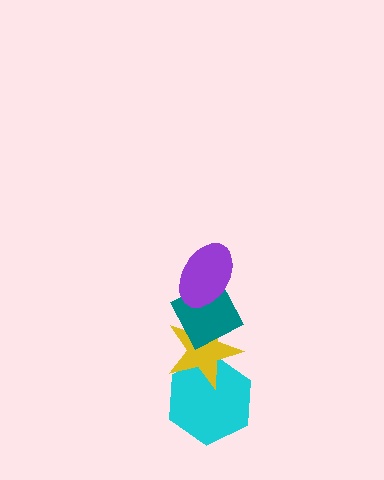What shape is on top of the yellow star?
The teal diamond is on top of the yellow star.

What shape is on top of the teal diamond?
The purple ellipse is on top of the teal diamond.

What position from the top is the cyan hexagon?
The cyan hexagon is 4th from the top.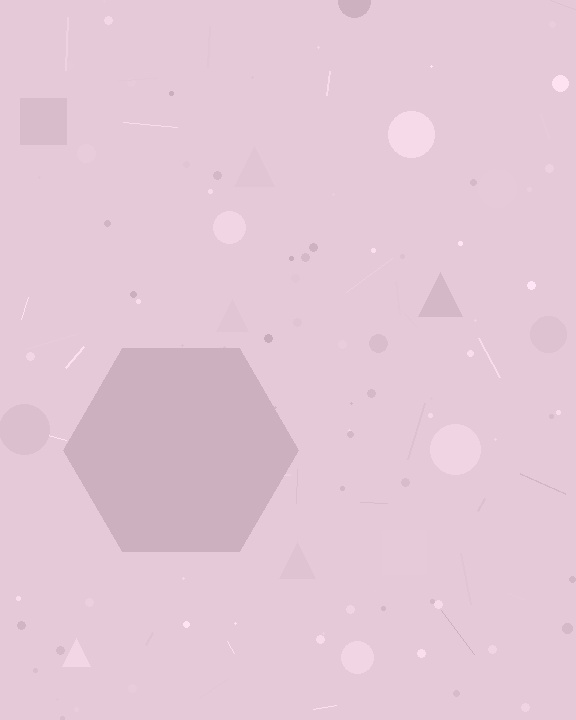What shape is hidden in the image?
A hexagon is hidden in the image.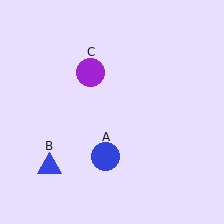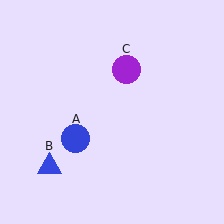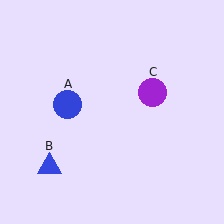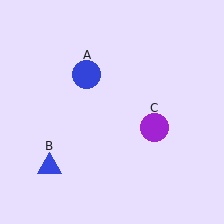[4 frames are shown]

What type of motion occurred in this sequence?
The blue circle (object A), purple circle (object C) rotated clockwise around the center of the scene.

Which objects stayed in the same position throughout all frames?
Blue triangle (object B) remained stationary.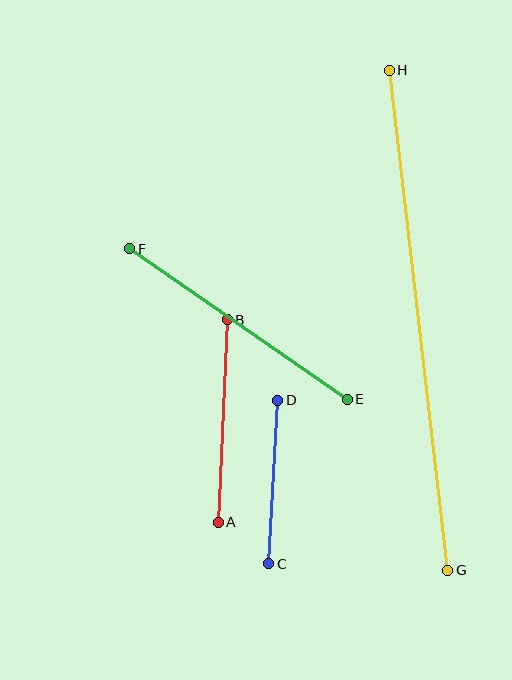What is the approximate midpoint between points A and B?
The midpoint is at approximately (223, 421) pixels.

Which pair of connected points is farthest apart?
Points G and H are farthest apart.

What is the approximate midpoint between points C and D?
The midpoint is at approximately (273, 482) pixels.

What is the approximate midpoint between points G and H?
The midpoint is at approximately (418, 320) pixels.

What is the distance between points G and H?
The distance is approximately 503 pixels.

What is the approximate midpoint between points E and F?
The midpoint is at approximately (238, 324) pixels.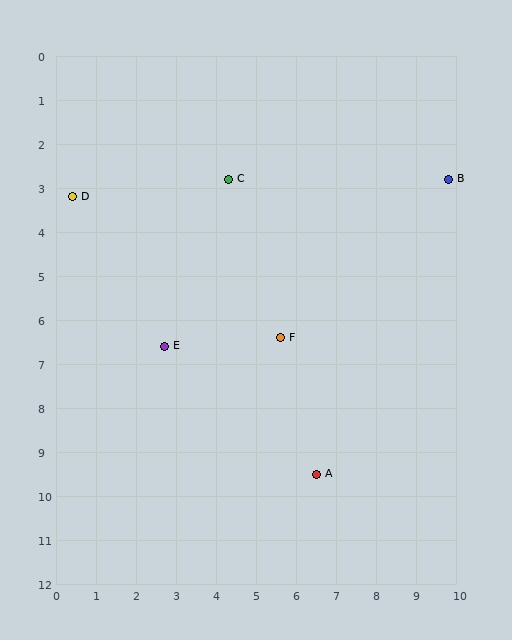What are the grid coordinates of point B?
Point B is at approximately (9.8, 2.8).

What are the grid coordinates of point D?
Point D is at approximately (0.4, 3.2).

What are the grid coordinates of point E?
Point E is at approximately (2.7, 6.6).